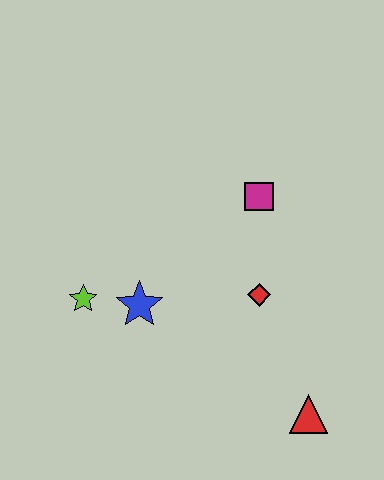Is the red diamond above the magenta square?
No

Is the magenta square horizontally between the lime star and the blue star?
No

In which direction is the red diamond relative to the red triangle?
The red diamond is above the red triangle.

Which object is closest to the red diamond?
The magenta square is closest to the red diamond.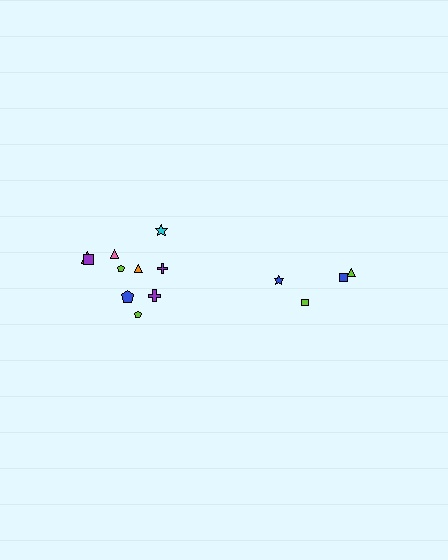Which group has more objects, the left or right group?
The left group.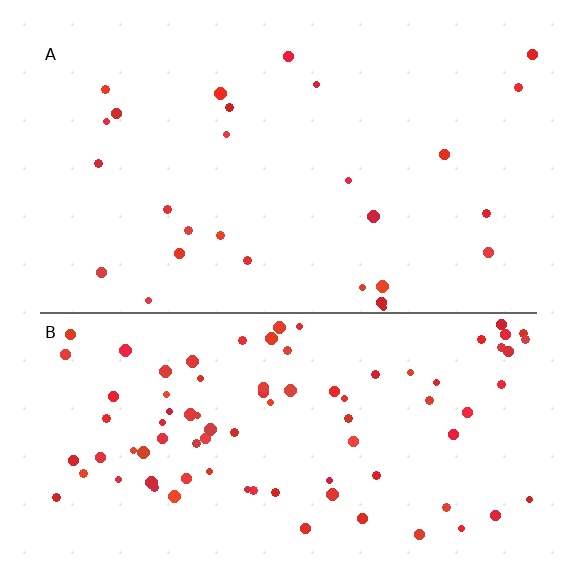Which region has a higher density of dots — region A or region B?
B (the bottom).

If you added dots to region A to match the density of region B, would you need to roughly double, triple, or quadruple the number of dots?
Approximately triple.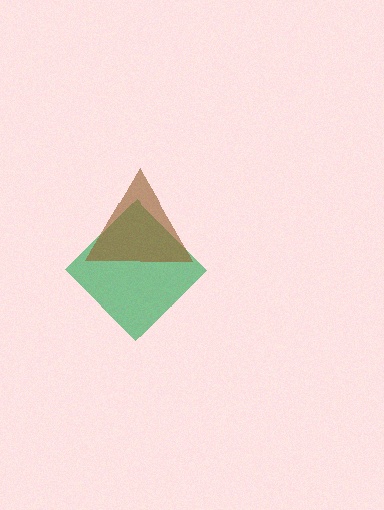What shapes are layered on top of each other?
The layered shapes are: a green diamond, a brown triangle.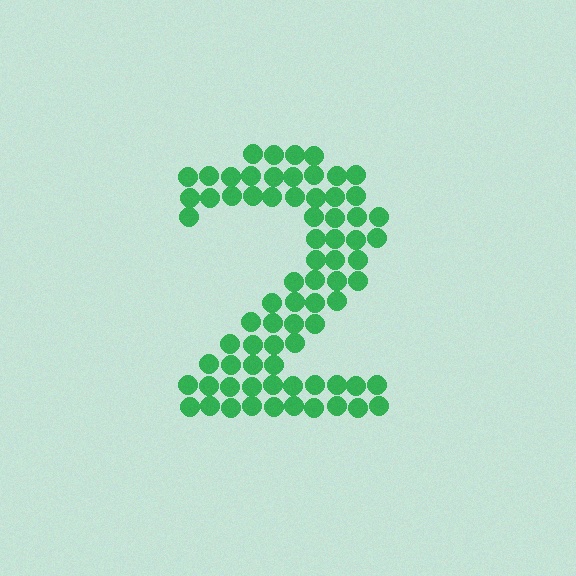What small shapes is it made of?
It is made of small circles.